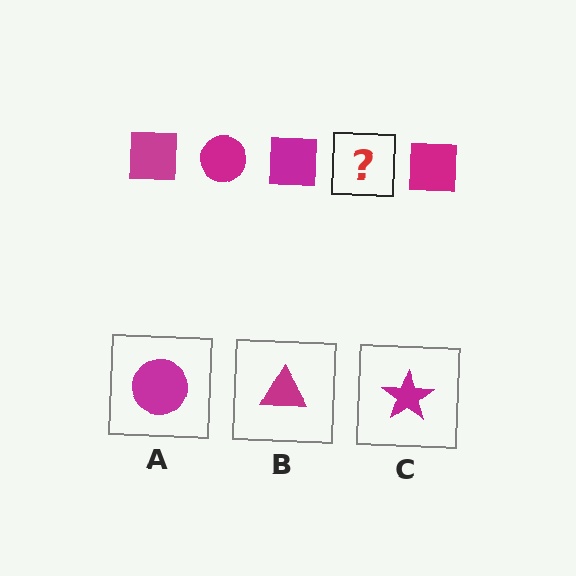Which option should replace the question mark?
Option A.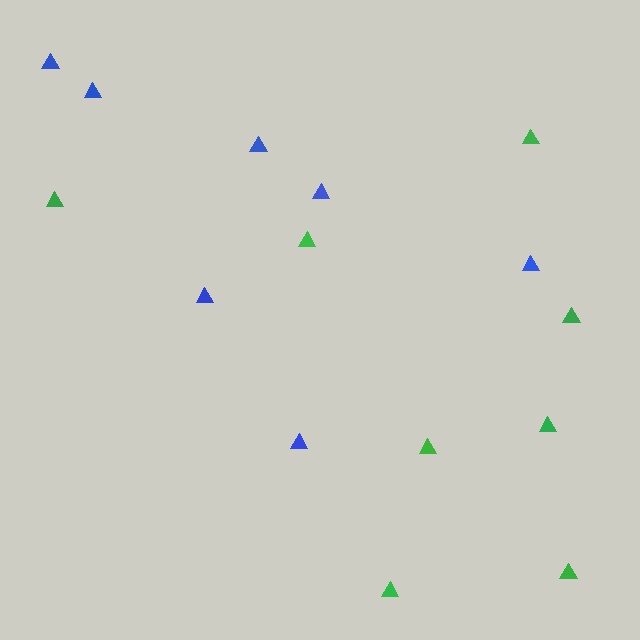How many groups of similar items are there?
There are 2 groups: one group of green triangles (8) and one group of blue triangles (7).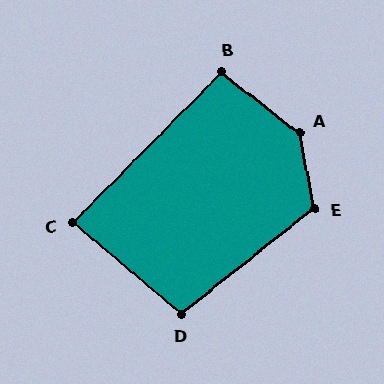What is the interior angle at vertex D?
Approximately 101 degrees (obtuse).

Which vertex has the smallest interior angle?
C, at approximately 85 degrees.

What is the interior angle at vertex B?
Approximately 97 degrees (obtuse).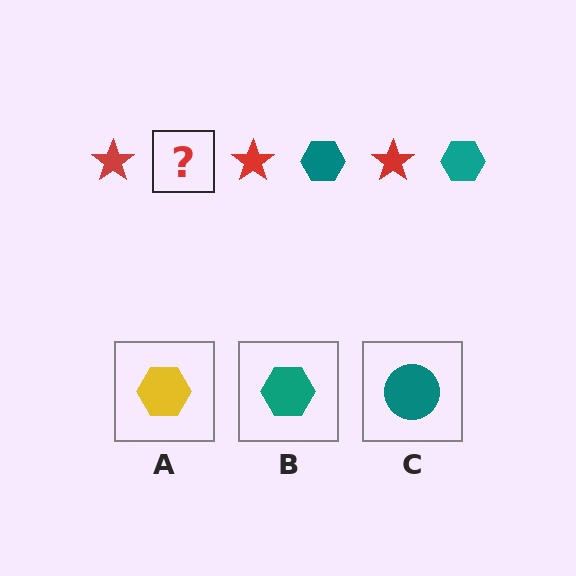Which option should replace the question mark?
Option B.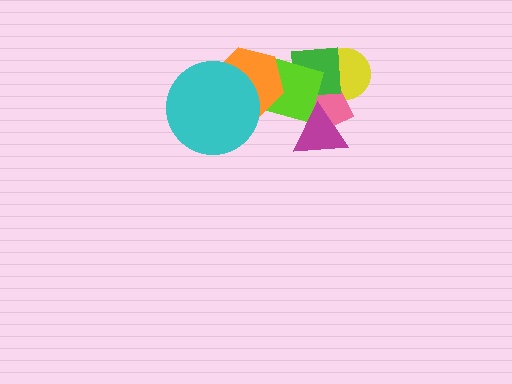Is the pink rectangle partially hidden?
Yes, it is partially covered by another shape.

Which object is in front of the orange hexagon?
The cyan circle is in front of the orange hexagon.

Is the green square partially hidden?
Yes, it is partially covered by another shape.